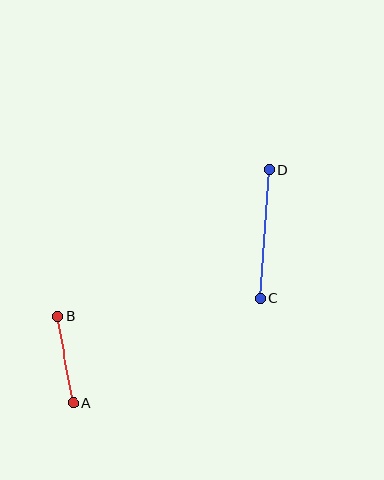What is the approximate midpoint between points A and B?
The midpoint is at approximately (66, 360) pixels.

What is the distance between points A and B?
The distance is approximately 87 pixels.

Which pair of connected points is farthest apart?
Points C and D are farthest apart.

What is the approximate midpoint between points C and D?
The midpoint is at approximately (265, 234) pixels.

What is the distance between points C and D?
The distance is approximately 129 pixels.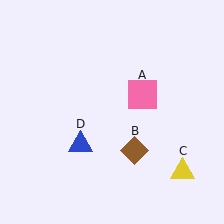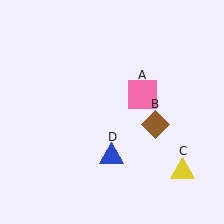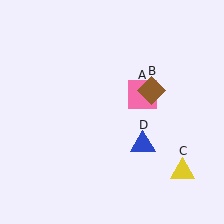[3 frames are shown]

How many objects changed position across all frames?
2 objects changed position: brown diamond (object B), blue triangle (object D).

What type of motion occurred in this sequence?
The brown diamond (object B), blue triangle (object D) rotated counterclockwise around the center of the scene.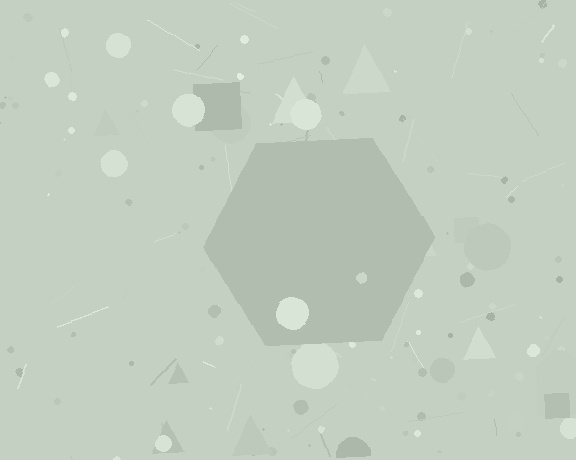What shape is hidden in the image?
A hexagon is hidden in the image.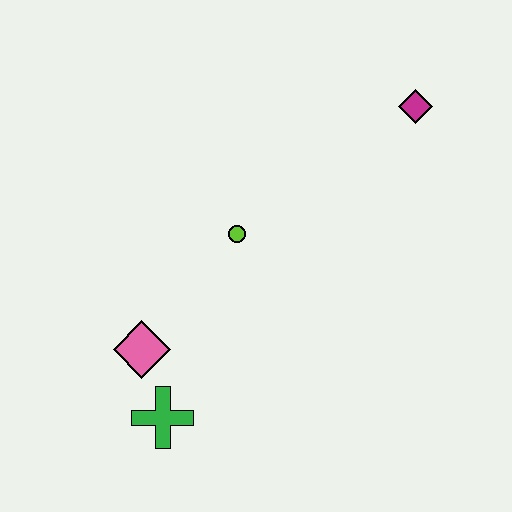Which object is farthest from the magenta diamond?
The green cross is farthest from the magenta diamond.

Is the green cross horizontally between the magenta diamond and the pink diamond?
Yes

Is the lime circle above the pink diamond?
Yes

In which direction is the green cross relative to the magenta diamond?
The green cross is below the magenta diamond.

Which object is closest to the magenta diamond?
The lime circle is closest to the magenta diamond.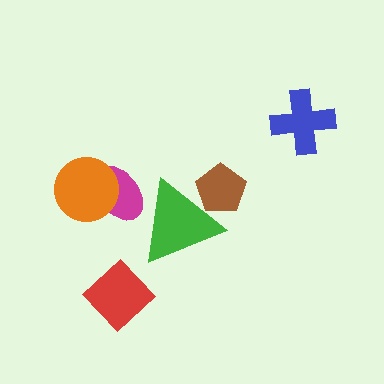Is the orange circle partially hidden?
No, no other shape covers it.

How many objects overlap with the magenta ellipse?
2 objects overlap with the magenta ellipse.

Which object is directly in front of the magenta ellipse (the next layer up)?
The orange circle is directly in front of the magenta ellipse.